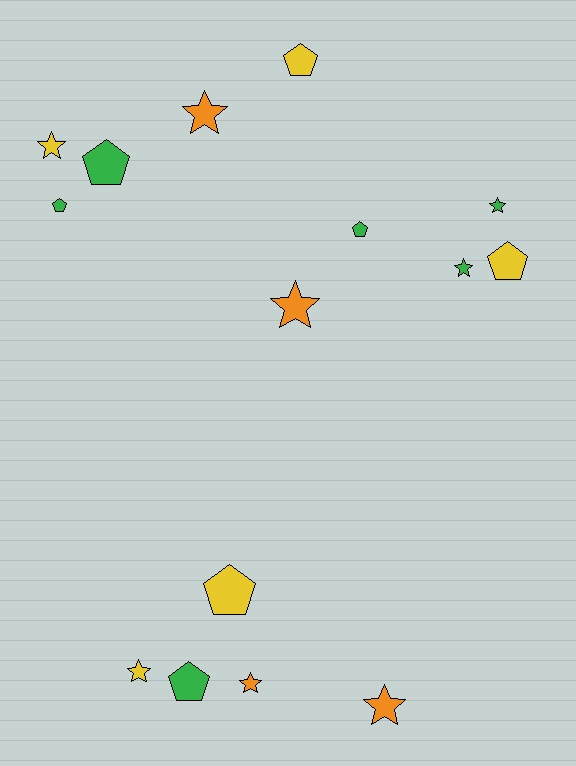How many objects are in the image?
There are 15 objects.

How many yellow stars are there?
There are 2 yellow stars.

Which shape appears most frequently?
Star, with 8 objects.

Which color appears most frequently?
Green, with 6 objects.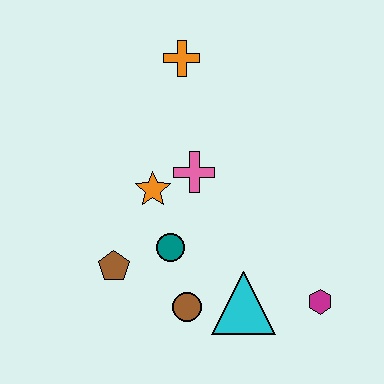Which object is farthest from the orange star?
The magenta hexagon is farthest from the orange star.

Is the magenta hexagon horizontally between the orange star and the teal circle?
No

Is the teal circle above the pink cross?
No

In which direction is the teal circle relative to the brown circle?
The teal circle is above the brown circle.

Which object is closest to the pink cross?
The orange star is closest to the pink cross.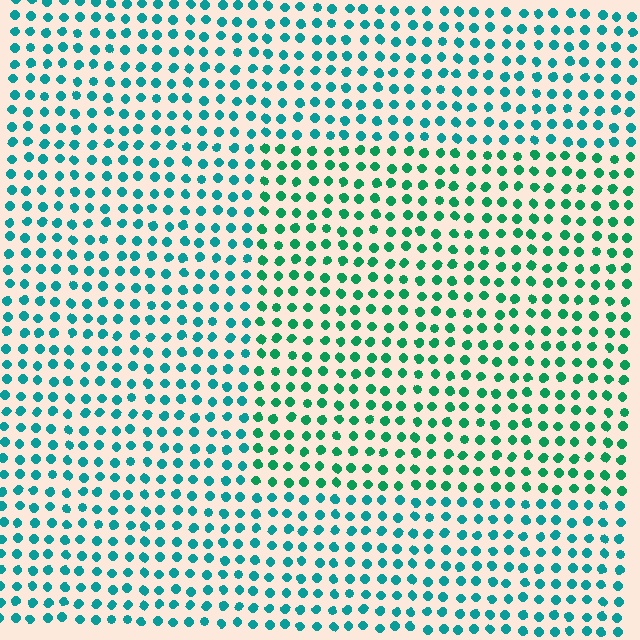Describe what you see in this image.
The image is filled with small teal elements in a uniform arrangement. A rectangle-shaped region is visible where the elements are tinted to a slightly different hue, forming a subtle color boundary.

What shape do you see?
I see a rectangle.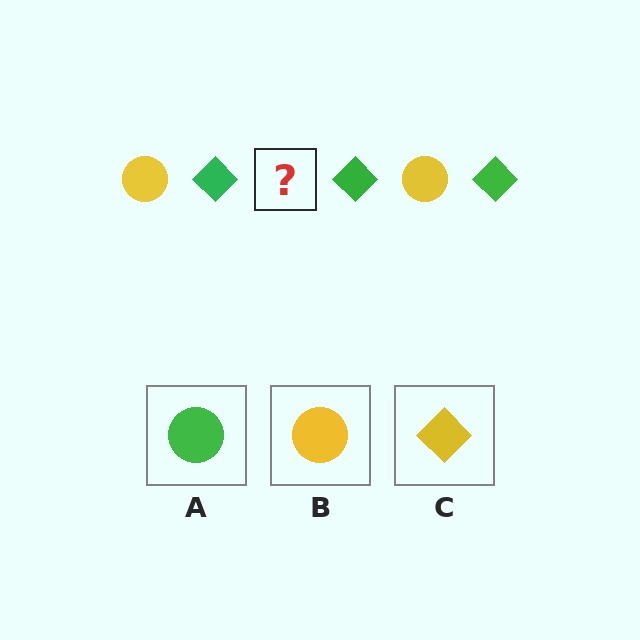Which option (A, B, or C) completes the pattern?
B.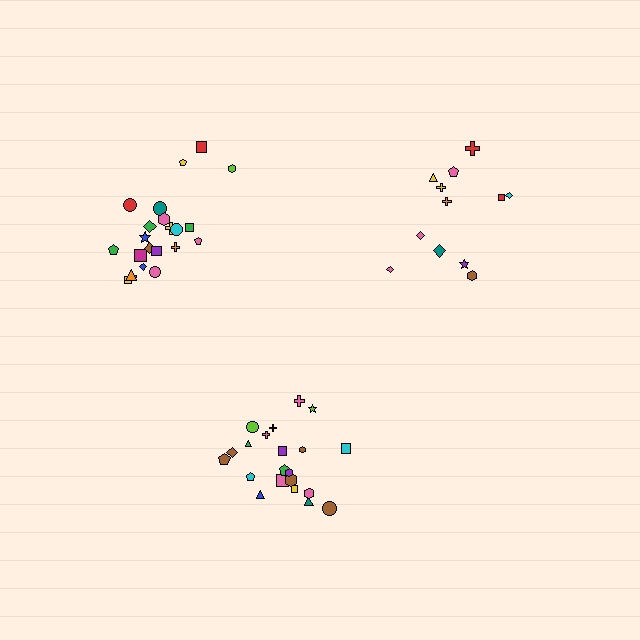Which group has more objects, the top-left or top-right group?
The top-left group.